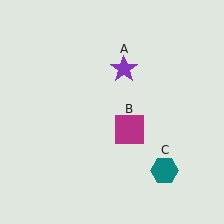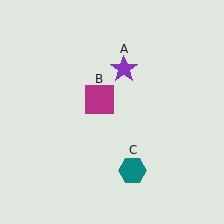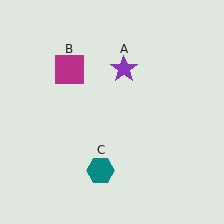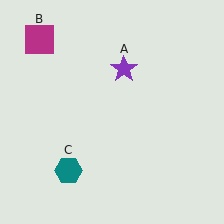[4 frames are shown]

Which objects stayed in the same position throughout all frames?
Purple star (object A) remained stationary.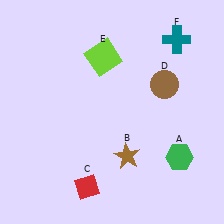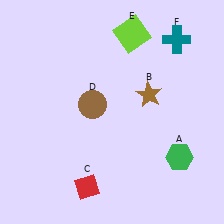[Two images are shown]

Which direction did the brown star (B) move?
The brown star (B) moved up.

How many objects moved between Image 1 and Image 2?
3 objects moved between the two images.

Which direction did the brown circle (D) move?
The brown circle (D) moved left.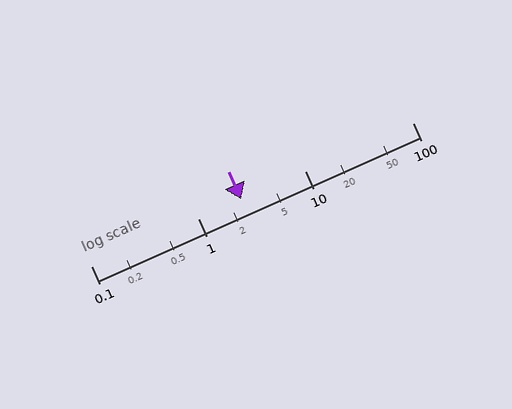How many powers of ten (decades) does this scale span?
The scale spans 3 decades, from 0.1 to 100.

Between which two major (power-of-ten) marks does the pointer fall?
The pointer is between 1 and 10.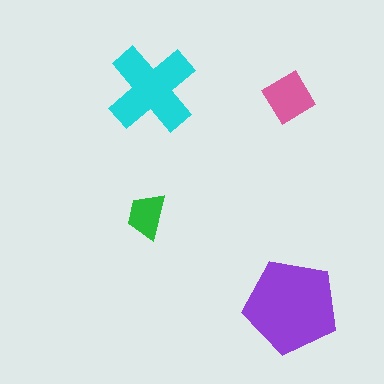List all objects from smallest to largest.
The green trapezoid, the pink diamond, the cyan cross, the purple pentagon.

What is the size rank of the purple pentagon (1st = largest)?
1st.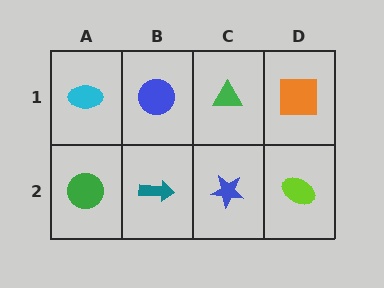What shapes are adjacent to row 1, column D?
A lime ellipse (row 2, column D), a green triangle (row 1, column C).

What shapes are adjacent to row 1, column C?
A blue star (row 2, column C), a blue circle (row 1, column B), an orange square (row 1, column D).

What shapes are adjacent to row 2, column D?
An orange square (row 1, column D), a blue star (row 2, column C).